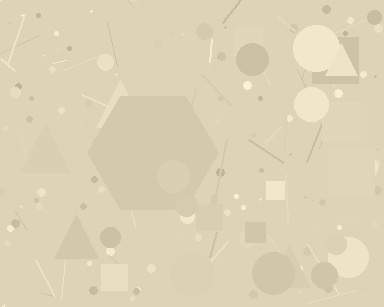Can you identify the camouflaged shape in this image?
The camouflaged shape is a hexagon.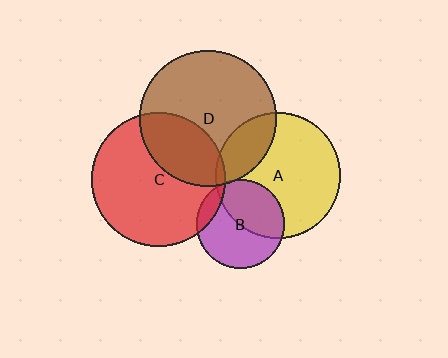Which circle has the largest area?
Circle D (brown).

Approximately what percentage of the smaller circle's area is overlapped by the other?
Approximately 30%.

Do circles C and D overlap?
Yes.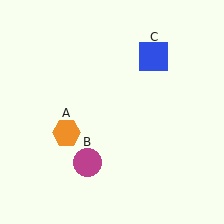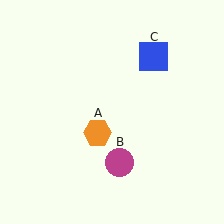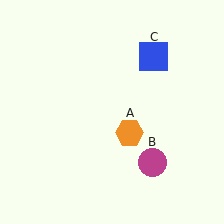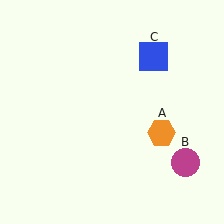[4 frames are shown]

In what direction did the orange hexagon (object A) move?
The orange hexagon (object A) moved right.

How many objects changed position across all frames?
2 objects changed position: orange hexagon (object A), magenta circle (object B).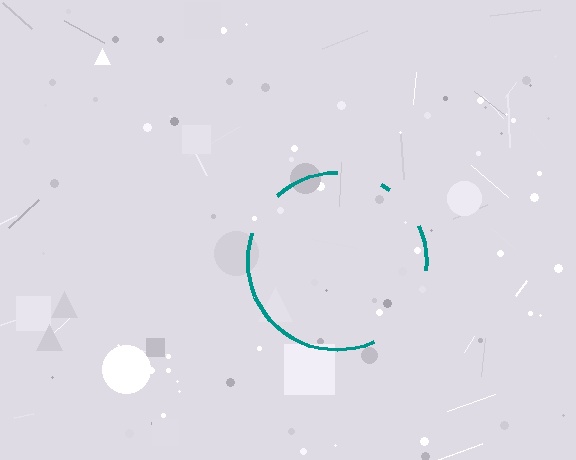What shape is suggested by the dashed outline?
The dashed outline suggests a circle.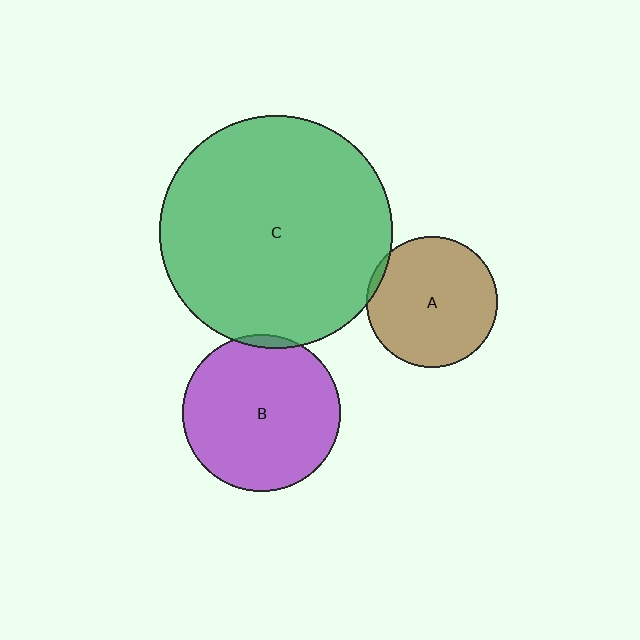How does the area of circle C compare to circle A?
Approximately 3.2 times.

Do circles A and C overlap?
Yes.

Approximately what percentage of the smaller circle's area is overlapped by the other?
Approximately 5%.